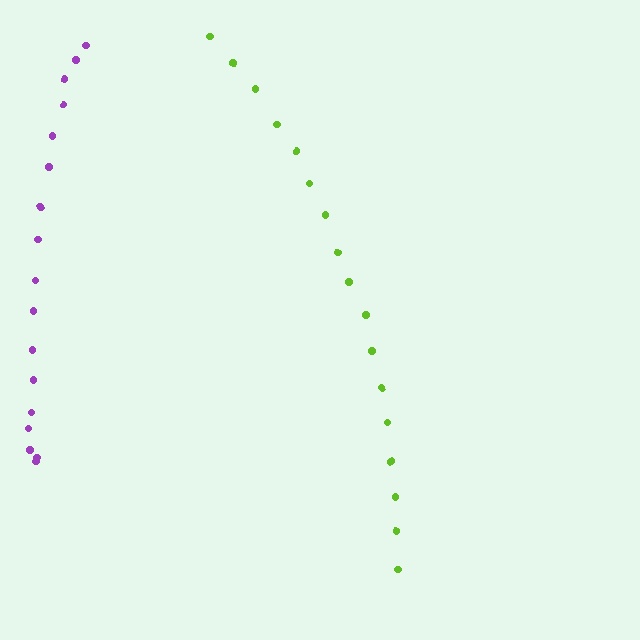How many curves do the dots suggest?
There are 2 distinct paths.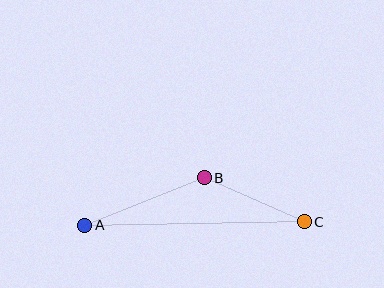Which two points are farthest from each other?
Points A and C are farthest from each other.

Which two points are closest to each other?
Points B and C are closest to each other.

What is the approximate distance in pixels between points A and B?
The distance between A and B is approximately 129 pixels.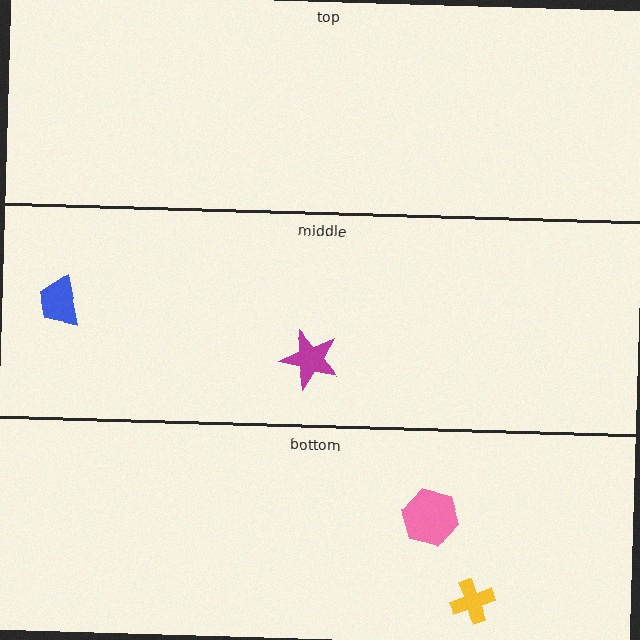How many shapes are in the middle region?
2.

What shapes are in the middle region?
The blue trapezoid, the magenta star.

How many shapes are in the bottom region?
2.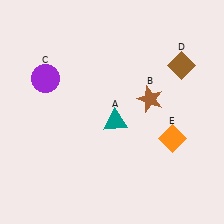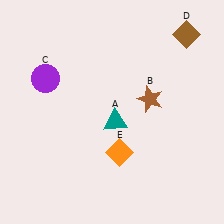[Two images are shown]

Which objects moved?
The objects that moved are: the brown diamond (D), the orange diamond (E).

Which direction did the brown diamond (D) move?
The brown diamond (D) moved up.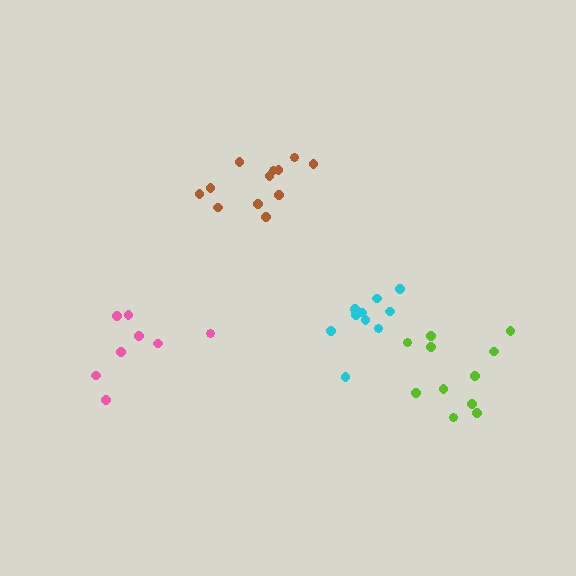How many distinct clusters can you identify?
There are 4 distinct clusters.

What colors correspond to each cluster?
The clusters are colored: lime, brown, cyan, pink.